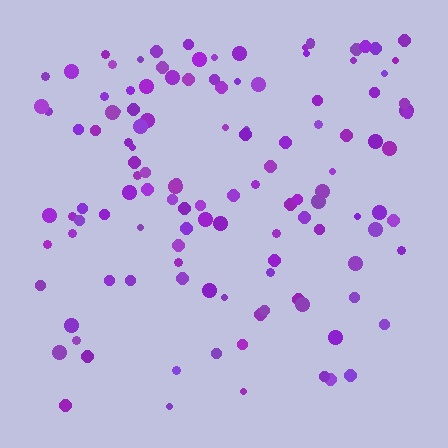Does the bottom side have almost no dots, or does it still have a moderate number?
Still a moderate number, just noticeably fewer than the top.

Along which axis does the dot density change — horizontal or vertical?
Vertical.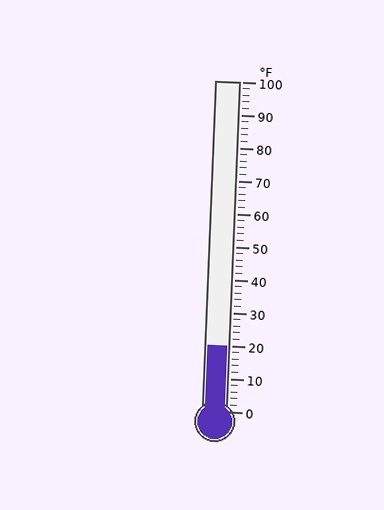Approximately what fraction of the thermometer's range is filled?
The thermometer is filled to approximately 20% of its range.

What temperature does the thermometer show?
The thermometer shows approximately 20°F.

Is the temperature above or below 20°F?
The temperature is at 20°F.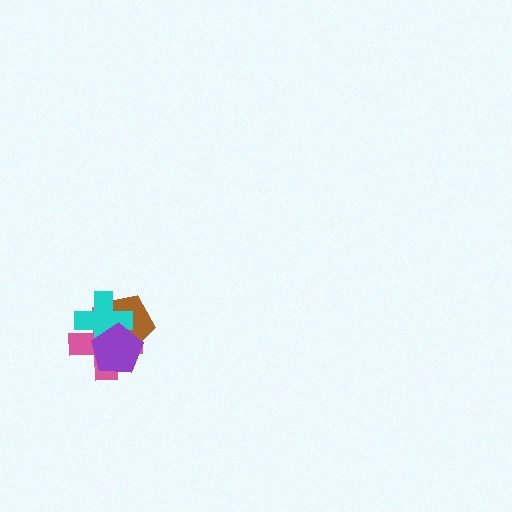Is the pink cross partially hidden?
Yes, it is partially covered by another shape.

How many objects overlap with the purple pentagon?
3 objects overlap with the purple pentagon.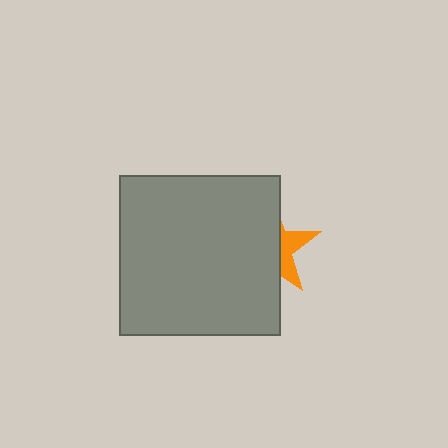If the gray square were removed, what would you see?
You would see the complete orange star.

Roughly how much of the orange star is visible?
A small part of it is visible (roughly 31%).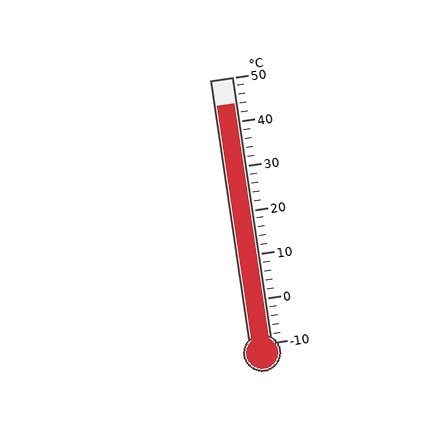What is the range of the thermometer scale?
The thermometer scale ranges from -10°C to 50°C.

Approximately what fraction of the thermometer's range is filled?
The thermometer is filled to approximately 90% of its range.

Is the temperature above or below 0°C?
The temperature is above 0°C.